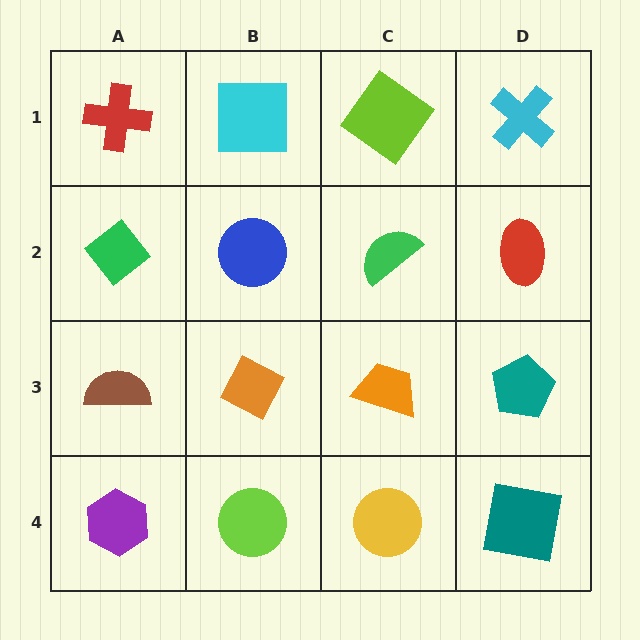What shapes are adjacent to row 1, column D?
A red ellipse (row 2, column D), a lime diamond (row 1, column C).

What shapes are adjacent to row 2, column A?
A red cross (row 1, column A), a brown semicircle (row 3, column A), a blue circle (row 2, column B).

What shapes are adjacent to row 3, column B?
A blue circle (row 2, column B), a lime circle (row 4, column B), a brown semicircle (row 3, column A), an orange trapezoid (row 3, column C).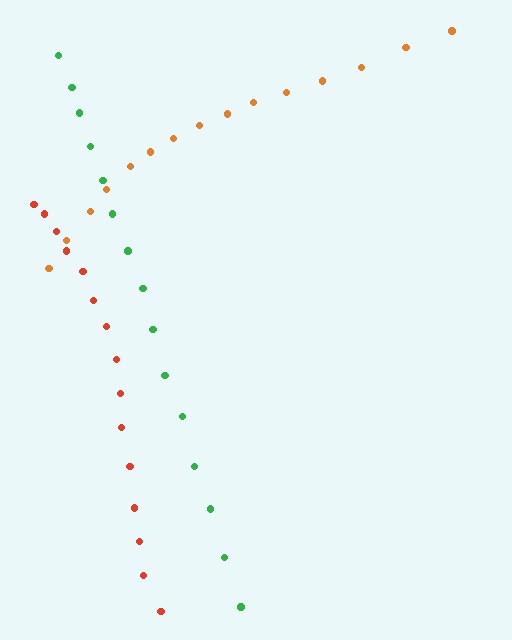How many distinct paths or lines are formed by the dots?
There are 3 distinct paths.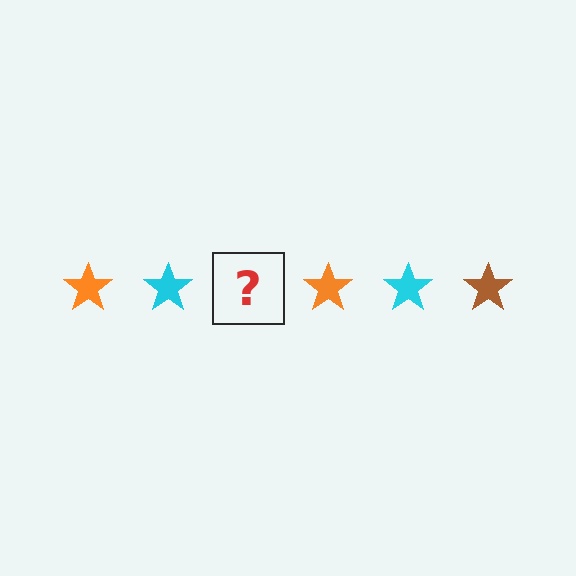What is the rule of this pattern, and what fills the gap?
The rule is that the pattern cycles through orange, cyan, brown stars. The gap should be filled with a brown star.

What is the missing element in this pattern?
The missing element is a brown star.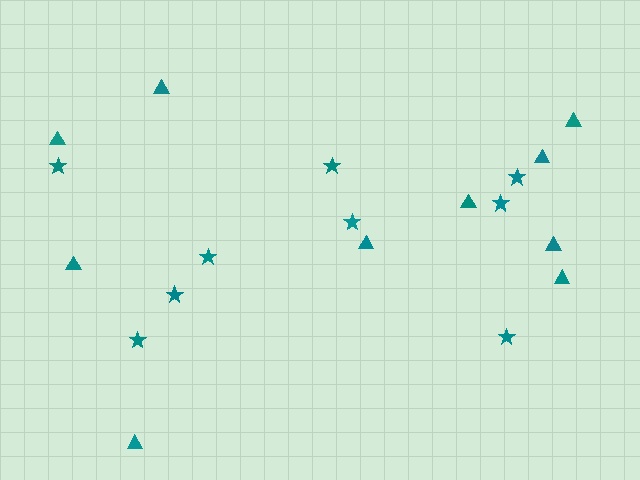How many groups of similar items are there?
There are 2 groups: one group of triangles (10) and one group of stars (9).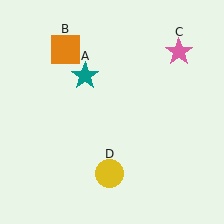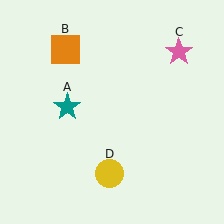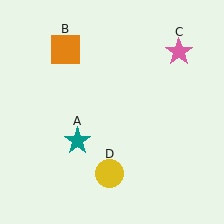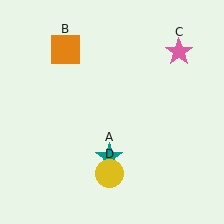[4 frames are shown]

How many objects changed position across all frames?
1 object changed position: teal star (object A).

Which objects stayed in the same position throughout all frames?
Orange square (object B) and pink star (object C) and yellow circle (object D) remained stationary.